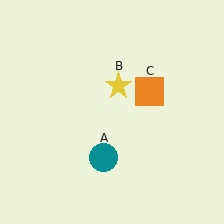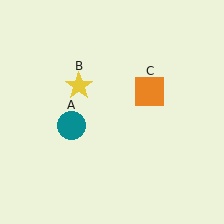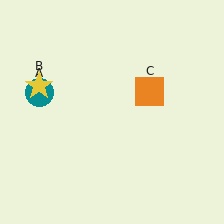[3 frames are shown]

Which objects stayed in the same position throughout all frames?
Orange square (object C) remained stationary.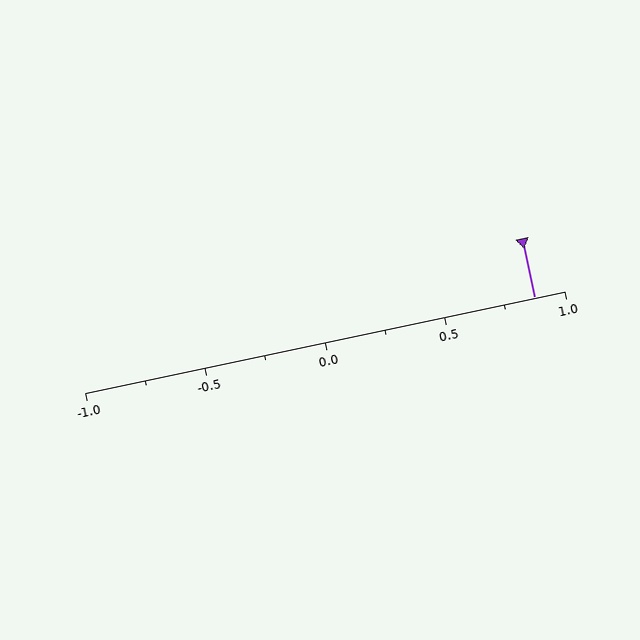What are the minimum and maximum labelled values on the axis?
The axis runs from -1.0 to 1.0.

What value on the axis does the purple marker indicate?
The marker indicates approximately 0.88.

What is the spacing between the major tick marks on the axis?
The major ticks are spaced 0.5 apart.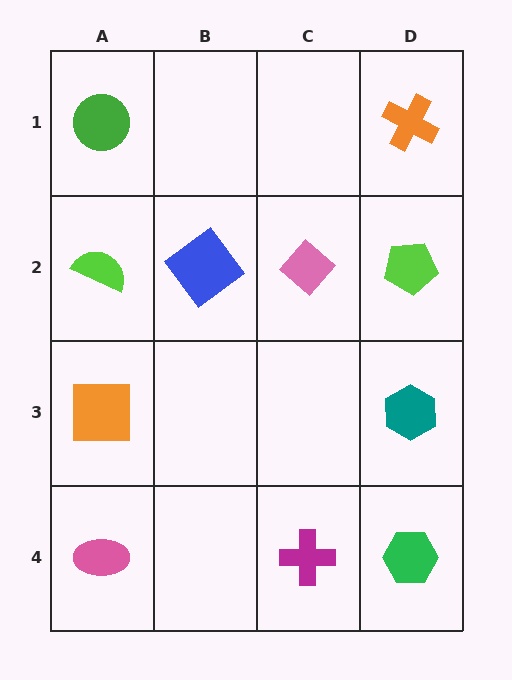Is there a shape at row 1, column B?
No, that cell is empty.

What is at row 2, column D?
A lime pentagon.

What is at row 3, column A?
An orange square.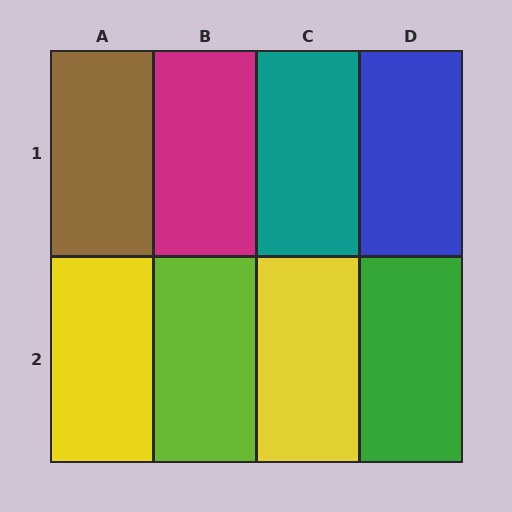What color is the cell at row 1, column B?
Magenta.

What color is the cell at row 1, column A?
Brown.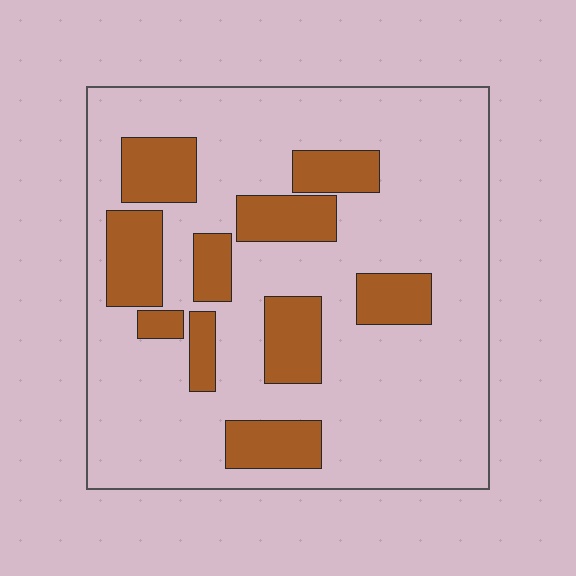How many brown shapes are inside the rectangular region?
10.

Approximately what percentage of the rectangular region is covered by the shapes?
Approximately 25%.